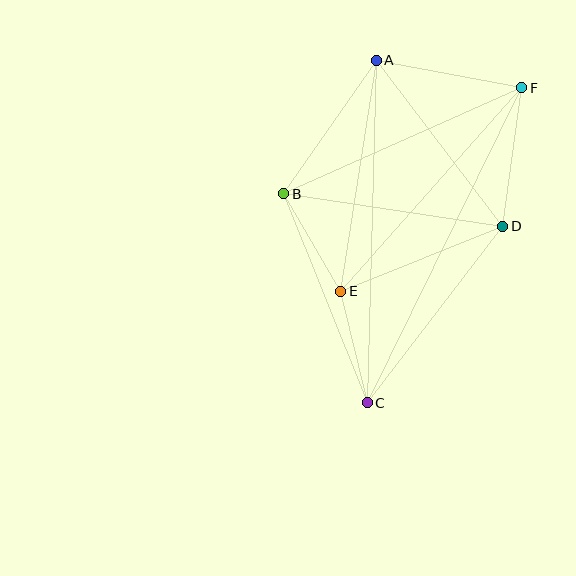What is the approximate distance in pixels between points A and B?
The distance between A and B is approximately 162 pixels.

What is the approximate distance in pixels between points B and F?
The distance between B and F is approximately 261 pixels.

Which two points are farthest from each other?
Points C and F are farthest from each other.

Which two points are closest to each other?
Points B and E are closest to each other.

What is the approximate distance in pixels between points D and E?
The distance between D and E is approximately 174 pixels.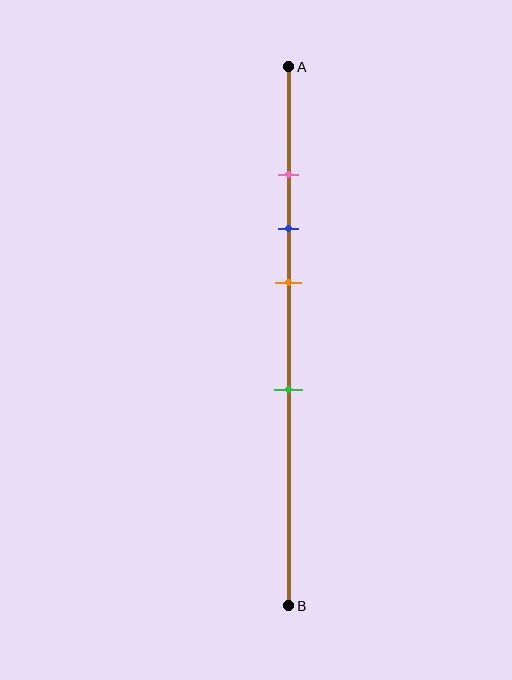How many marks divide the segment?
There are 4 marks dividing the segment.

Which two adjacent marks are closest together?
The pink and blue marks are the closest adjacent pair.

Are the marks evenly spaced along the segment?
No, the marks are not evenly spaced.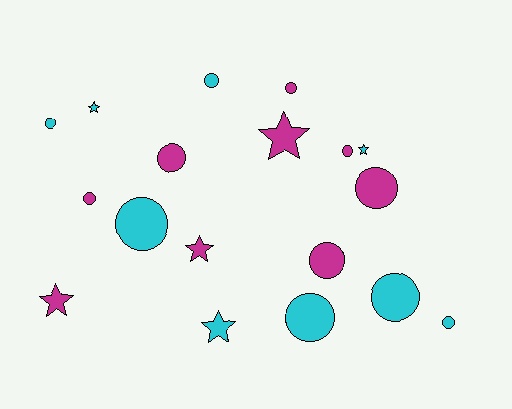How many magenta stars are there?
There are 3 magenta stars.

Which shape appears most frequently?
Circle, with 12 objects.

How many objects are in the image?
There are 18 objects.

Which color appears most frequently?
Cyan, with 9 objects.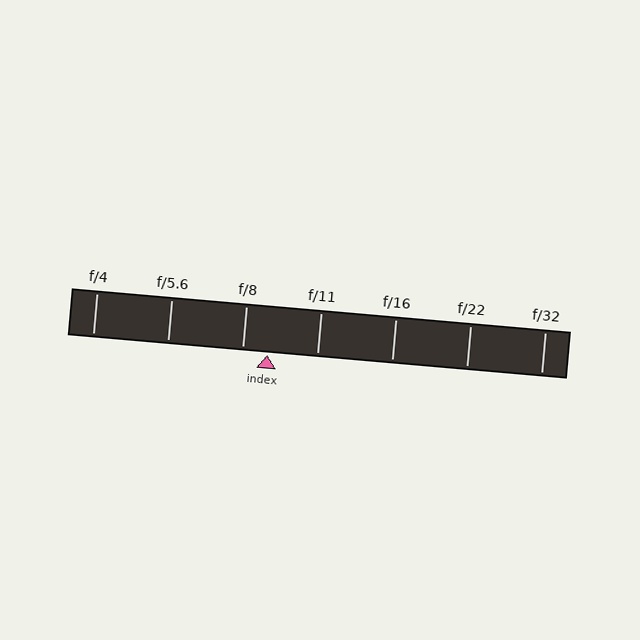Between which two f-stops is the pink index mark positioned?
The index mark is between f/8 and f/11.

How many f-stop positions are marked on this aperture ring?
There are 7 f-stop positions marked.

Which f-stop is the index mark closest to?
The index mark is closest to f/8.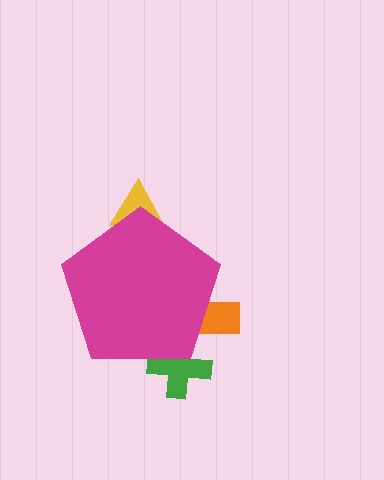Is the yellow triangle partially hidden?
Yes, the yellow triangle is partially hidden behind the magenta pentagon.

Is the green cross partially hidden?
Yes, the green cross is partially hidden behind the magenta pentagon.